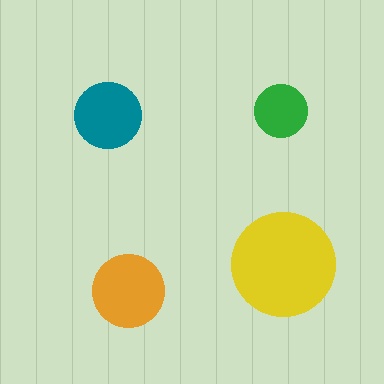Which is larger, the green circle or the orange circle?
The orange one.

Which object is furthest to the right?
The yellow circle is rightmost.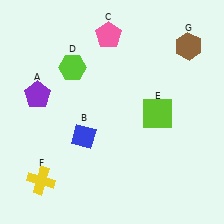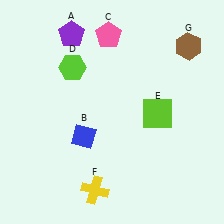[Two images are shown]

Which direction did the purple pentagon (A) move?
The purple pentagon (A) moved up.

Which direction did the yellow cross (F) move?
The yellow cross (F) moved right.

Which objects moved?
The objects that moved are: the purple pentagon (A), the yellow cross (F).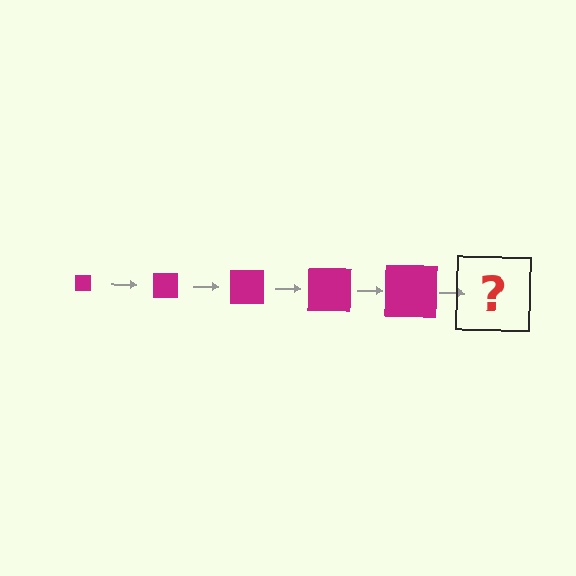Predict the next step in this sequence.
The next step is a magenta square, larger than the previous one.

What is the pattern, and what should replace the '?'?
The pattern is that the square gets progressively larger each step. The '?' should be a magenta square, larger than the previous one.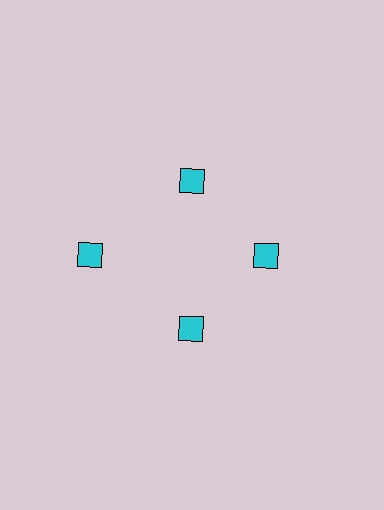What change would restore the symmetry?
The symmetry would be restored by moving it inward, back onto the ring so that all 4 diamonds sit at equal angles and equal distance from the center.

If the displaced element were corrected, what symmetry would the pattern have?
It would have 4-fold rotational symmetry — the pattern would map onto itself every 90 degrees.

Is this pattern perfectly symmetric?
No. The 4 cyan diamonds are arranged in a ring, but one element near the 9 o'clock position is pushed outward from the center, breaking the 4-fold rotational symmetry.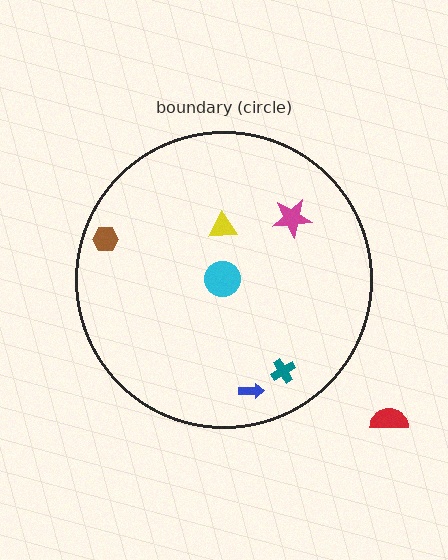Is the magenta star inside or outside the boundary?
Inside.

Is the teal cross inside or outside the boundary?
Inside.